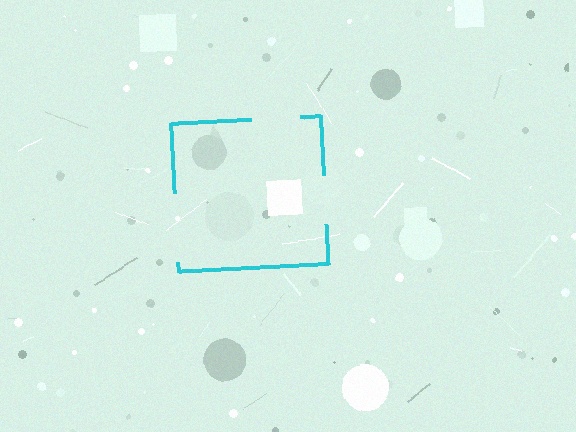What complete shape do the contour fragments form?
The contour fragments form a square.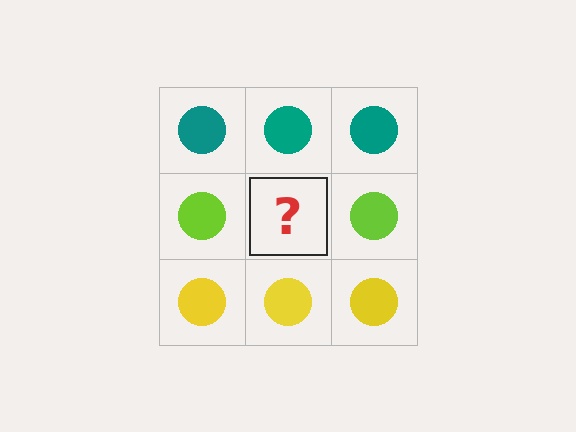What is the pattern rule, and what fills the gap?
The rule is that each row has a consistent color. The gap should be filled with a lime circle.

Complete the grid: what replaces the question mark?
The question mark should be replaced with a lime circle.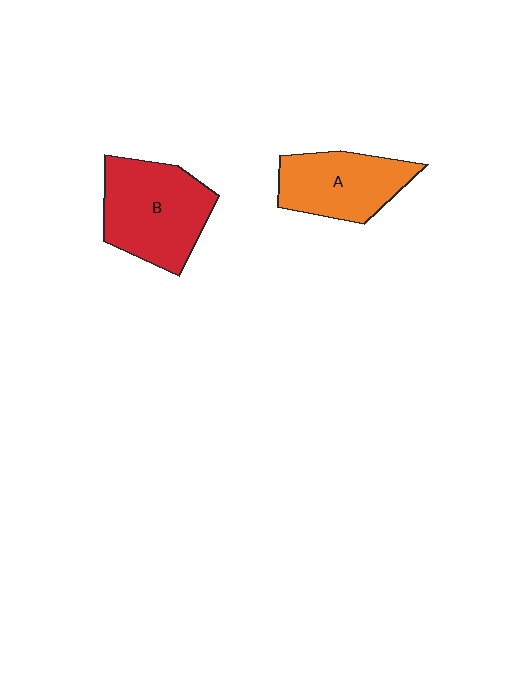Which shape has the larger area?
Shape B (red).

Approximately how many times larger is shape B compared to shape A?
Approximately 1.3 times.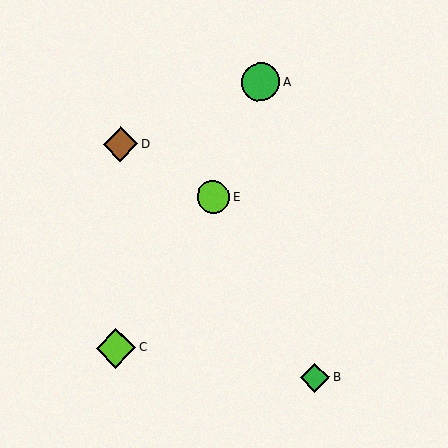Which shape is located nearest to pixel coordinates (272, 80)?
The green circle (labeled A) at (261, 82) is nearest to that location.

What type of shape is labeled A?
Shape A is a green circle.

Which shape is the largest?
The lime diamond (labeled C) is the largest.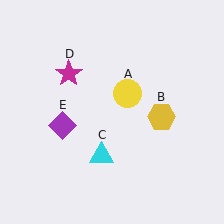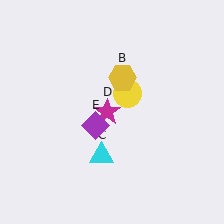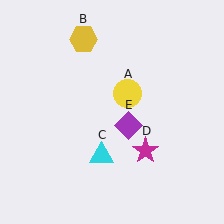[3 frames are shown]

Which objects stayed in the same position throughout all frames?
Yellow circle (object A) and cyan triangle (object C) remained stationary.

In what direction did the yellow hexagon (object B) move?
The yellow hexagon (object B) moved up and to the left.